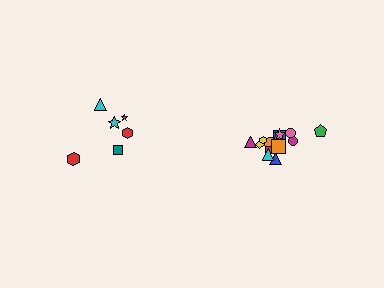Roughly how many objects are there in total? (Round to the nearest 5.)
Roughly 20 objects in total.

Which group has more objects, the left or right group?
The right group.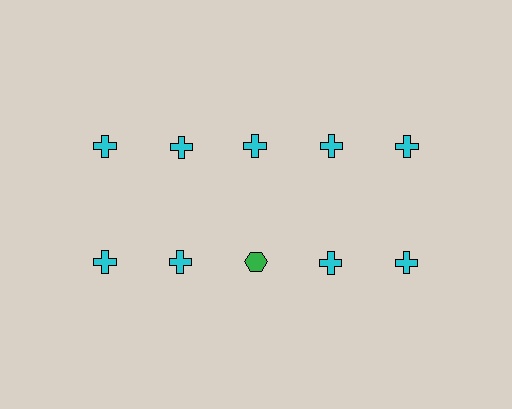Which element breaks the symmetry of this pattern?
The green hexagon in the second row, center column breaks the symmetry. All other shapes are cyan crosses.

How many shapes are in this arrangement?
There are 10 shapes arranged in a grid pattern.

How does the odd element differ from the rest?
It differs in both color (green instead of cyan) and shape (hexagon instead of cross).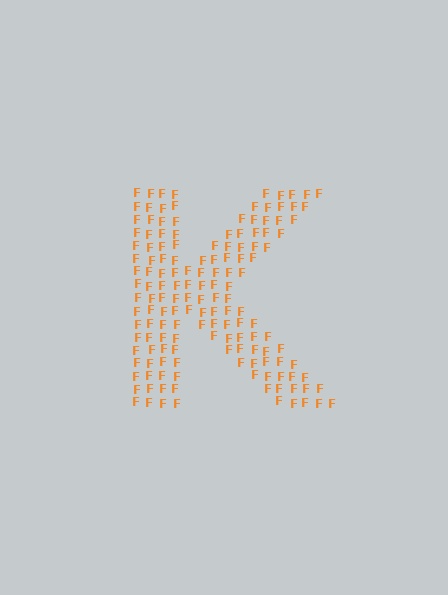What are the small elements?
The small elements are letter F's.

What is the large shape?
The large shape is the letter K.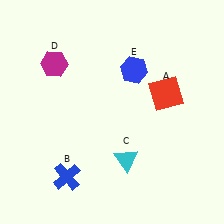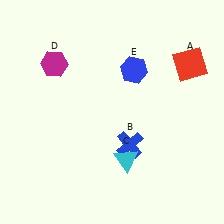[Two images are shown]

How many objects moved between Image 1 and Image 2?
2 objects moved between the two images.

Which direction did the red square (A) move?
The red square (A) moved up.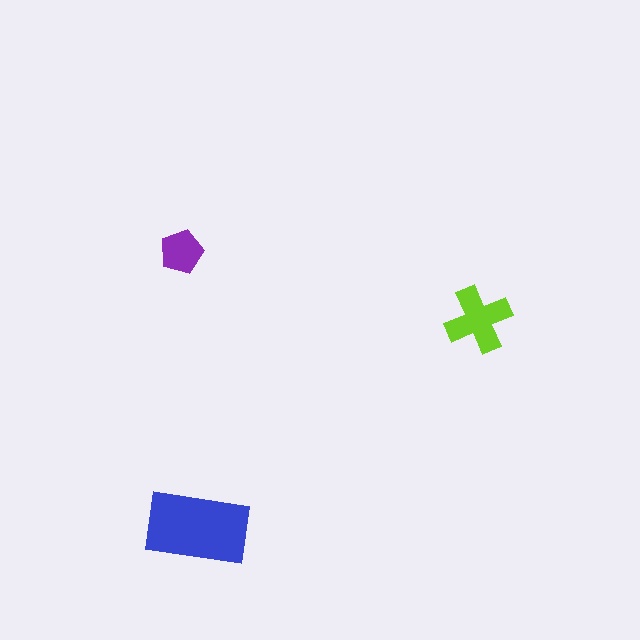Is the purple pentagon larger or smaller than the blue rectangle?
Smaller.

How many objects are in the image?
There are 3 objects in the image.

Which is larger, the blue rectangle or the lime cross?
The blue rectangle.